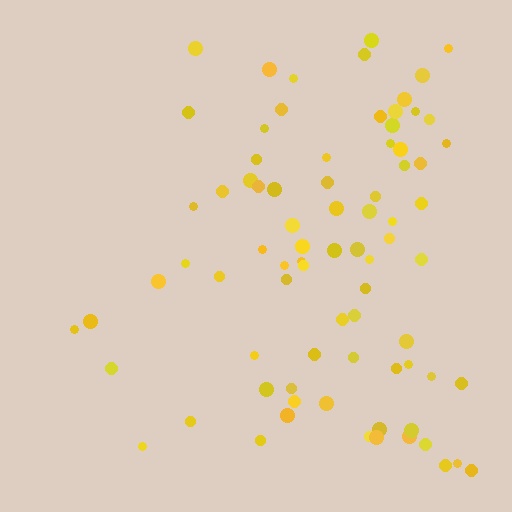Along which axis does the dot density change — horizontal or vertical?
Horizontal.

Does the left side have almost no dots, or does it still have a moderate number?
Still a moderate number, just noticeably fewer than the right.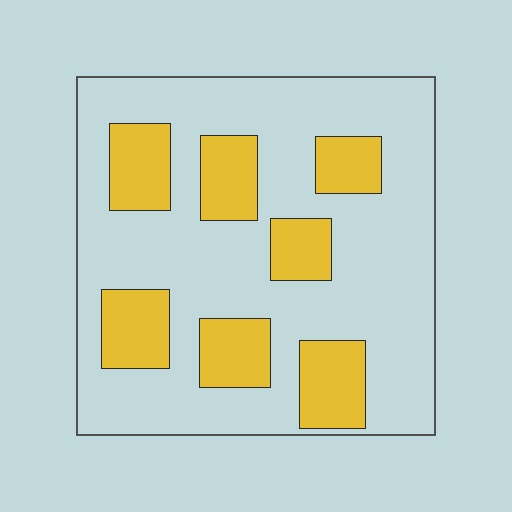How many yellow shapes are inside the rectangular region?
7.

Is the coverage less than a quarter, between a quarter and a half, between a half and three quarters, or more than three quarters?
Between a quarter and a half.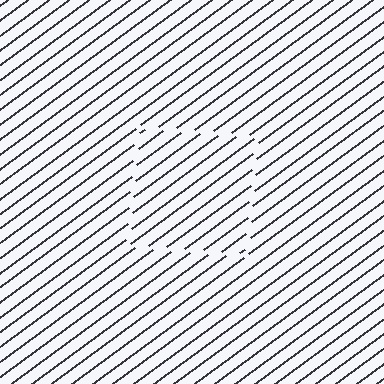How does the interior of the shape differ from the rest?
The interior of the shape contains the same grating, shifted by half a period — the contour is defined by the phase discontinuity where line-ends from the inner and outer gratings abut.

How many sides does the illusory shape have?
4 sides — the line-ends trace a square.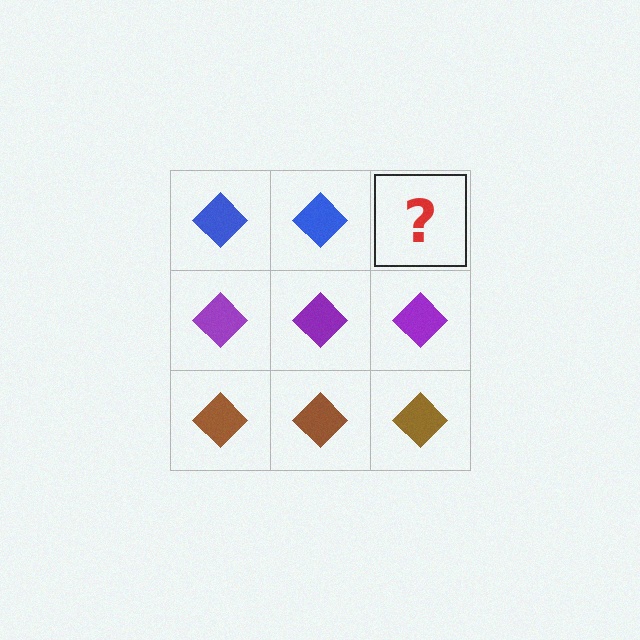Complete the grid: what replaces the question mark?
The question mark should be replaced with a blue diamond.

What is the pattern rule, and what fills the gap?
The rule is that each row has a consistent color. The gap should be filled with a blue diamond.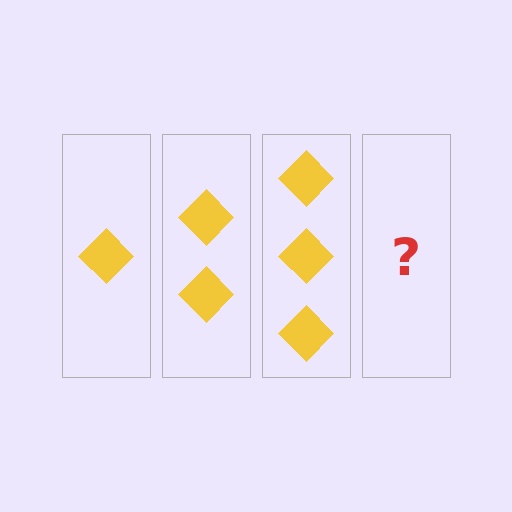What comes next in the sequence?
The next element should be 4 diamonds.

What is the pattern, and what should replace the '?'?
The pattern is that each step adds one more diamond. The '?' should be 4 diamonds.